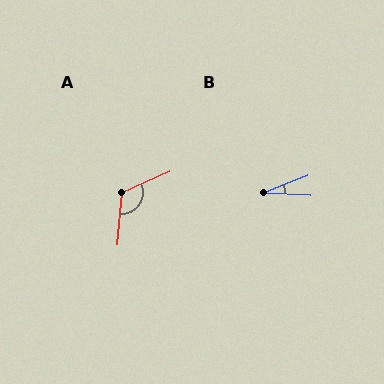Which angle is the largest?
A, at approximately 119 degrees.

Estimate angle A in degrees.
Approximately 119 degrees.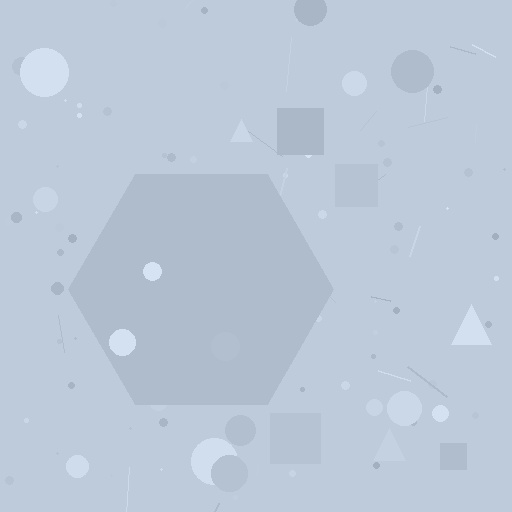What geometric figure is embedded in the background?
A hexagon is embedded in the background.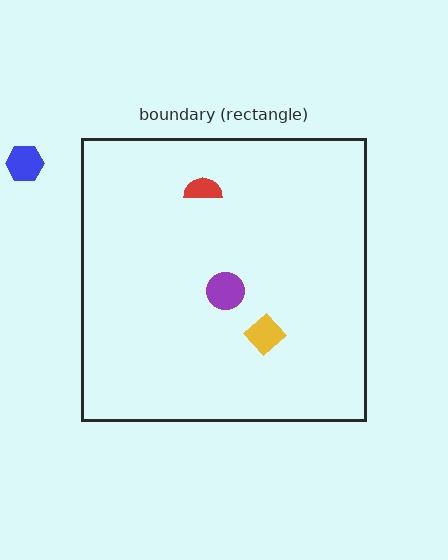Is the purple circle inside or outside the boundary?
Inside.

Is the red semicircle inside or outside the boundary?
Inside.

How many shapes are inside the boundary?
3 inside, 1 outside.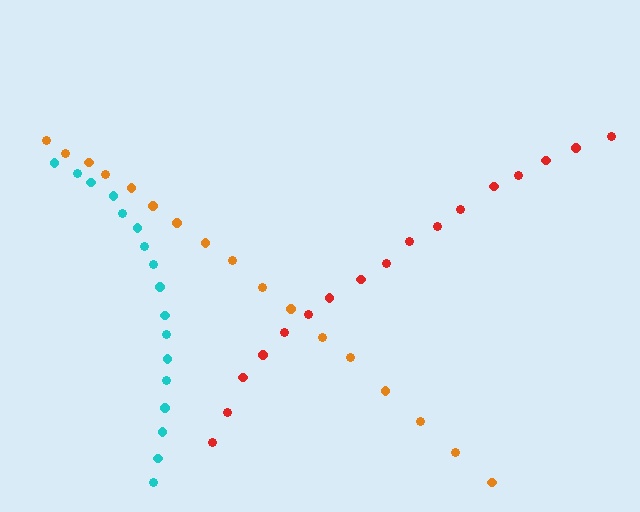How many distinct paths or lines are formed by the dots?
There are 3 distinct paths.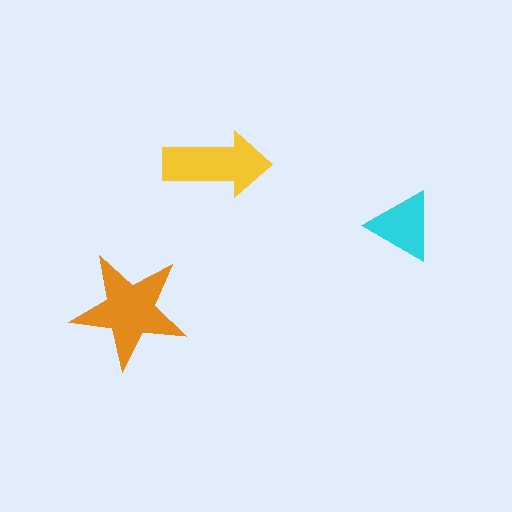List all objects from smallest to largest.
The cyan triangle, the yellow arrow, the orange star.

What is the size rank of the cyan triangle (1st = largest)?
3rd.